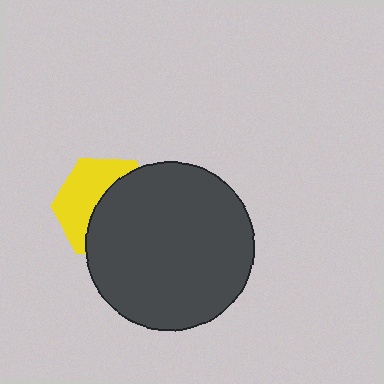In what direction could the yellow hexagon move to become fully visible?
The yellow hexagon could move left. That would shift it out from behind the dark gray circle entirely.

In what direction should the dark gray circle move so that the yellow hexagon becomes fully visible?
The dark gray circle should move right. That is the shortest direction to clear the overlap and leave the yellow hexagon fully visible.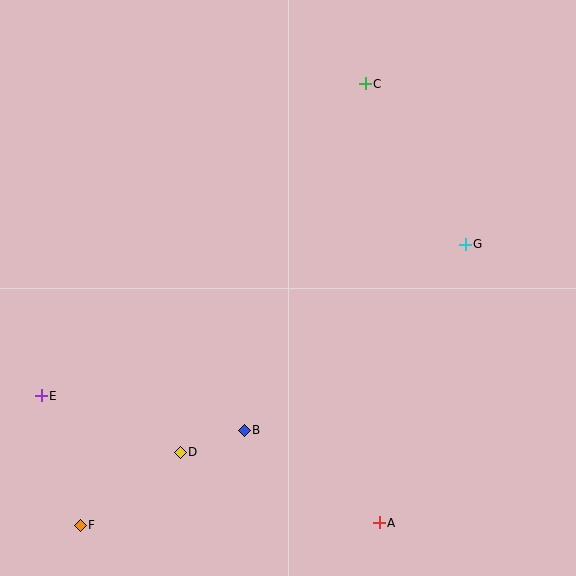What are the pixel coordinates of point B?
Point B is at (244, 431).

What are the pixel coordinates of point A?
Point A is at (379, 523).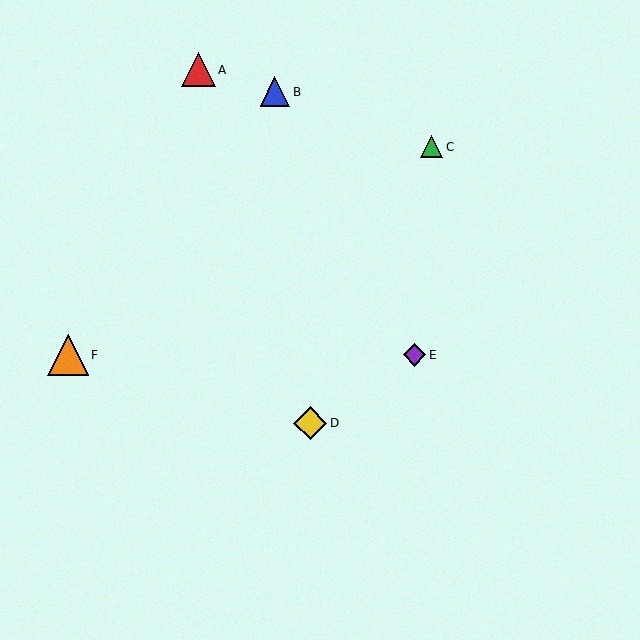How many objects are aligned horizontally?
2 objects (E, F) are aligned horizontally.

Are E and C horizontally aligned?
No, E is at y≈355 and C is at y≈147.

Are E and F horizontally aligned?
Yes, both are at y≈355.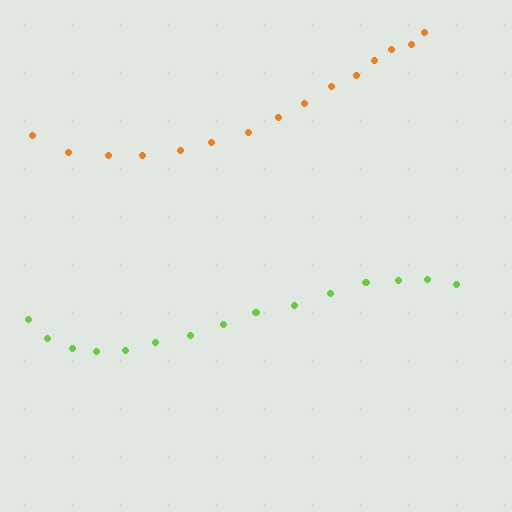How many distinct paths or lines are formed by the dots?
There are 2 distinct paths.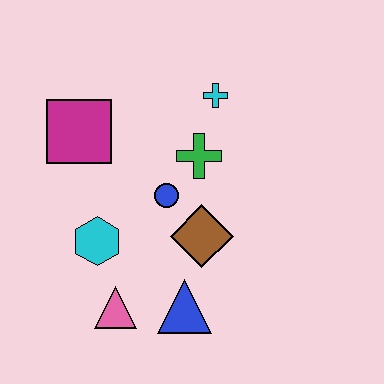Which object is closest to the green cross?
The blue circle is closest to the green cross.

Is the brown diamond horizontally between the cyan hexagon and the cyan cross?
Yes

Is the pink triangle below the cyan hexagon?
Yes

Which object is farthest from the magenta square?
The blue triangle is farthest from the magenta square.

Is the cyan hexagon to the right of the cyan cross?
No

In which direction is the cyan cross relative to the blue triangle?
The cyan cross is above the blue triangle.